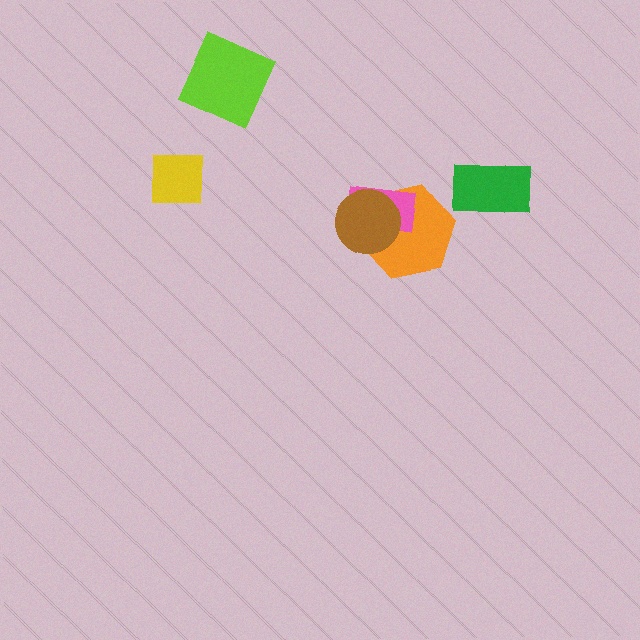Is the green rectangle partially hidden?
No, no other shape covers it.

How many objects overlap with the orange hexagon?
2 objects overlap with the orange hexagon.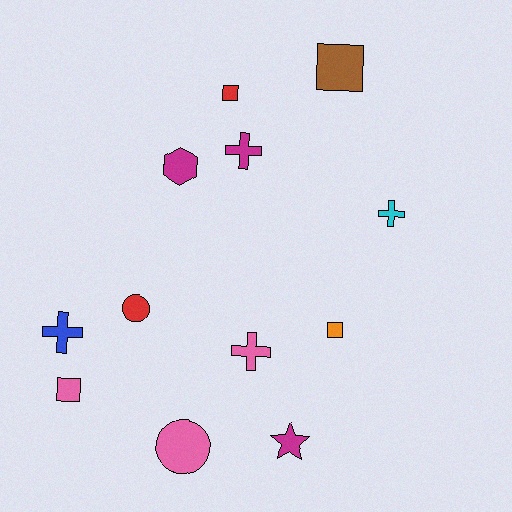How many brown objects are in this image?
There is 1 brown object.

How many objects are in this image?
There are 12 objects.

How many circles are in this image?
There are 2 circles.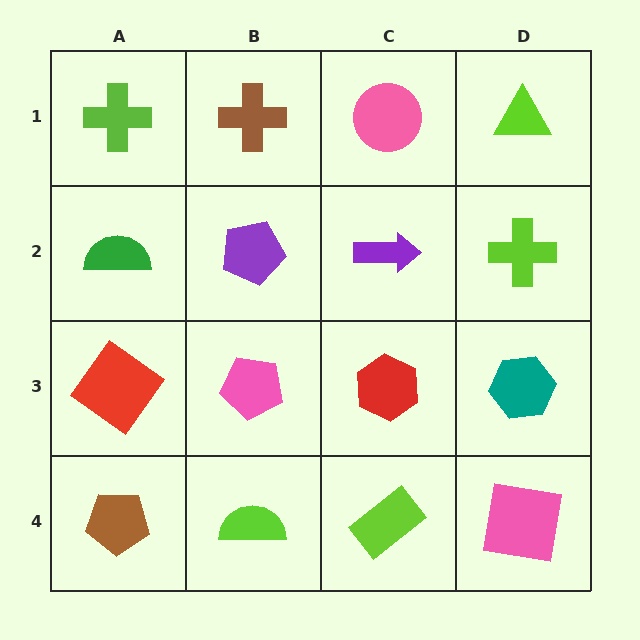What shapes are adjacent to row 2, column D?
A lime triangle (row 1, column D), a teal hexagon (row 3, column D), a purple arrow (row 2, column C).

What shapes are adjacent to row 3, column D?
A lime cross (row 2, column D), a pink square (row 4, column D), a red hexagon (row 3, column C).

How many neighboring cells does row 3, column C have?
4.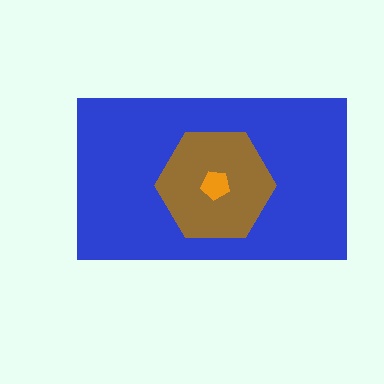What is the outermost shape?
The blue rectangle.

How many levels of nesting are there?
3.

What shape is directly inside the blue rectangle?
The brown hexagon.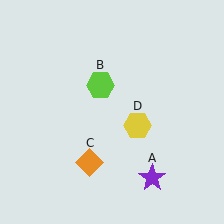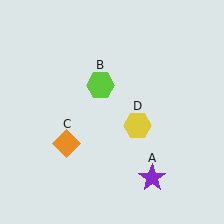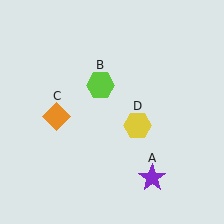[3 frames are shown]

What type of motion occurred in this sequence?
The orange diamond (object C) rotated clockwise around the center of the scene.